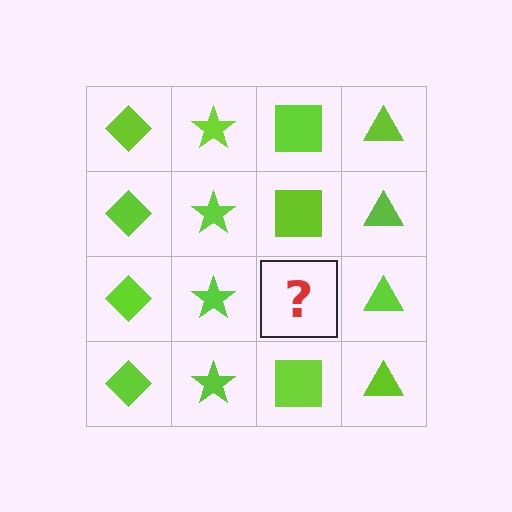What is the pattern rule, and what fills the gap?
The rule is that each column has a consistent shape. The gap should be filled with a lime square.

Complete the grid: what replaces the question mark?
The question mark should be replaced with a lime square.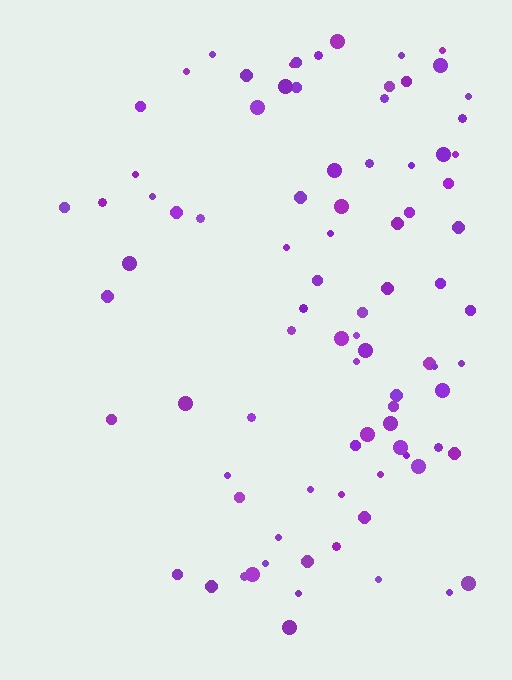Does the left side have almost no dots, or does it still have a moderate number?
Still a moderate number, just noticeably fewer than the right.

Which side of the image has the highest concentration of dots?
The right.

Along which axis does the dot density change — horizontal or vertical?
Horizontal.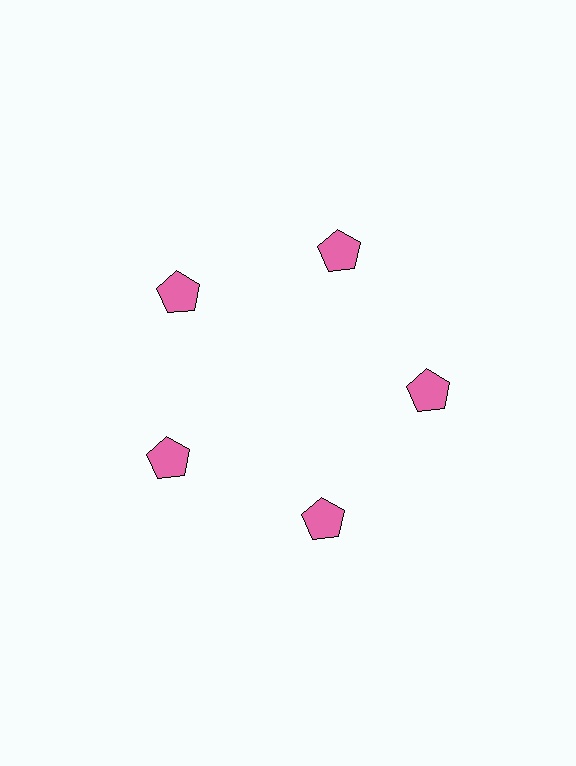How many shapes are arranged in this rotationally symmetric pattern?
There are 5 shapes, arranged in 5 groups of 1.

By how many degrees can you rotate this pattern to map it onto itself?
The pattern maps onto itself every 72 degrees of rotation.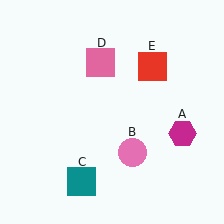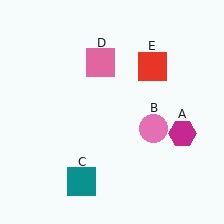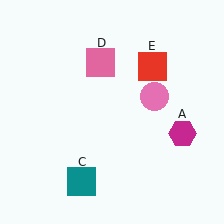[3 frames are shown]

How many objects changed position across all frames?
1 object changed position: pink circle (object B).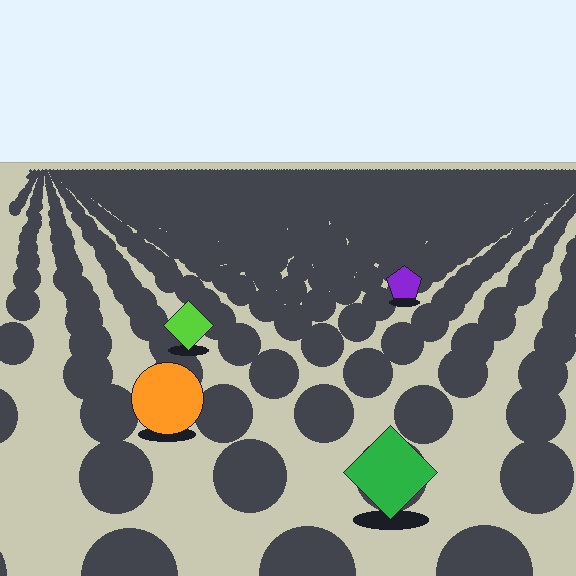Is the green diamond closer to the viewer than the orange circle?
Yes. The green diamond is closer — you can tell from the texture gradient: the ground texture is coarser near it.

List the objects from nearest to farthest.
From nearest to farthest: the green diamond, the orange circle, the lime diamond, the purple pentagon.